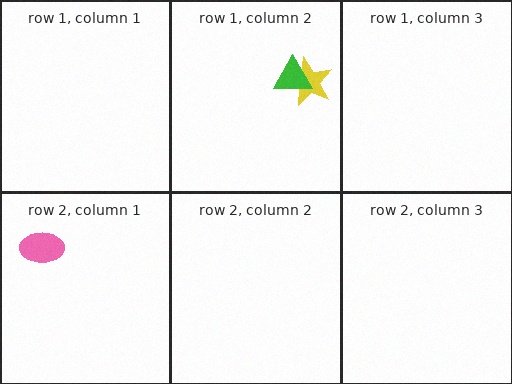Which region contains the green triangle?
The row 1, column 2 region.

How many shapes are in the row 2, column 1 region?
1.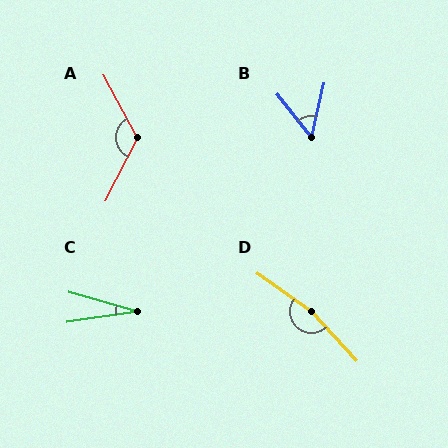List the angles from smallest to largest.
C (25°), B (52°), A (125°), D (168°).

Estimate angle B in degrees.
Approximately 52 degrees.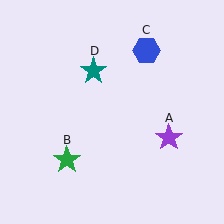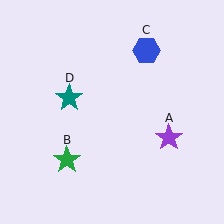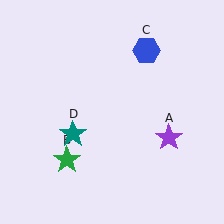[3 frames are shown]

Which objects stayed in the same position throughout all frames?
Purple star (object A) and green star (object B) and blue hexagon (object C) remained stationary.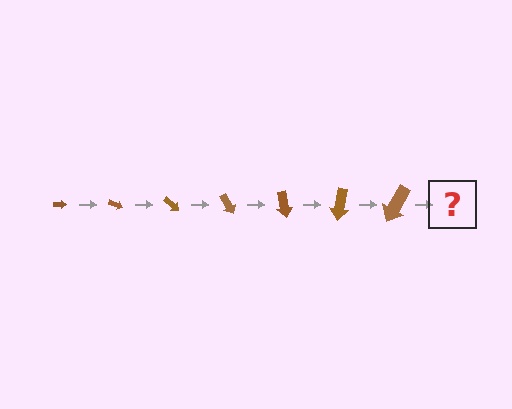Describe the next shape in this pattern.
It should be an arrow, larger than the previous one and rotated 140 degrees from the start.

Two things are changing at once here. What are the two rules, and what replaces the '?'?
The two rules are that the arrow grows larger each step and it rotates 20 degrees each step. The '?' should be an arrow, larger than the previous one and rotated 140 degrees from the start.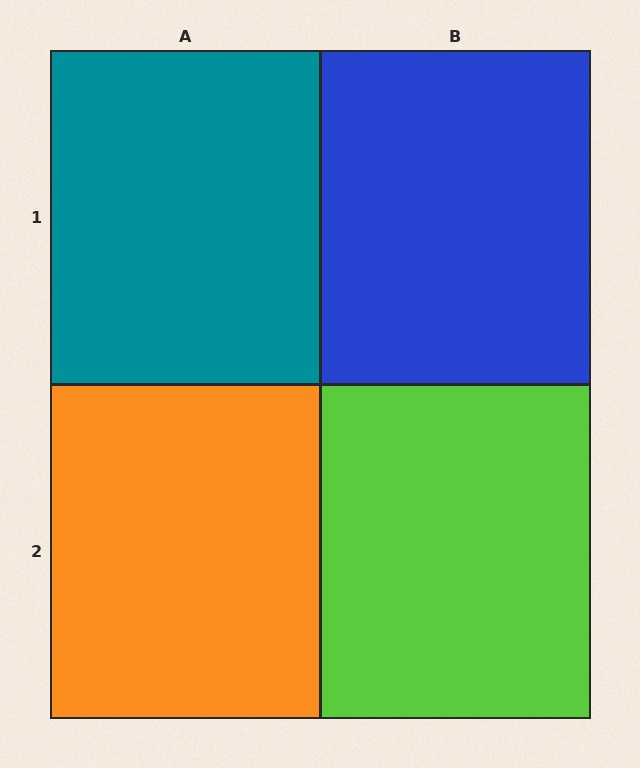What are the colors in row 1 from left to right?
Teal, blue.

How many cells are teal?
1 cell is teal.